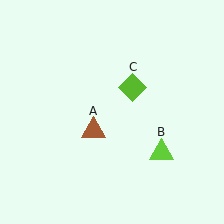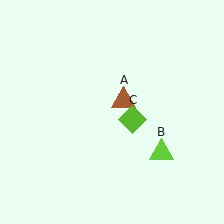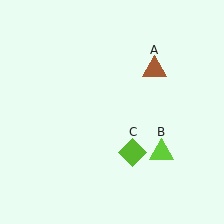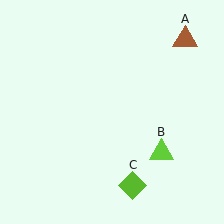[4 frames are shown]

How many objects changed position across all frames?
2 objects changed position: brown triangle (object A), lime diamond (object C).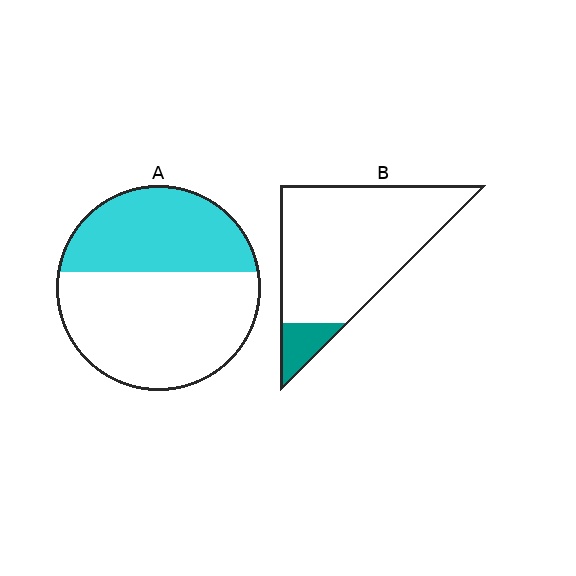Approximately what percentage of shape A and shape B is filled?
A is approximately 40% and B is approximately 10%.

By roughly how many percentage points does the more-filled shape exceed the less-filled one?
By roughly 30 percentage points (A over B).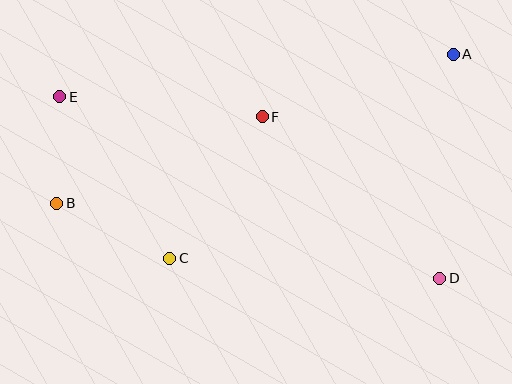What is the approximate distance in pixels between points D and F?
The distance between D and F is approximately 240 pixels.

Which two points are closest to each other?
Points B and E are closest to each other.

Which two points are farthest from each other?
Points A and B are farthest from each other.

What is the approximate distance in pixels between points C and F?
The distance between C and F is approximately 169 pixels.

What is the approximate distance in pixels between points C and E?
The distance between C and E is approximately 195 pixels.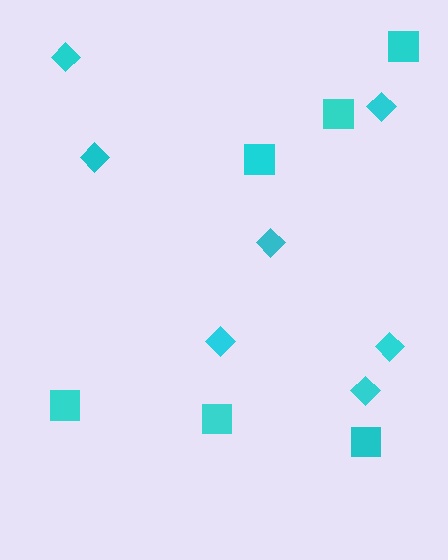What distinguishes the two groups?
There are 2 groups: one group of squares (6) and one group of diamonds (7).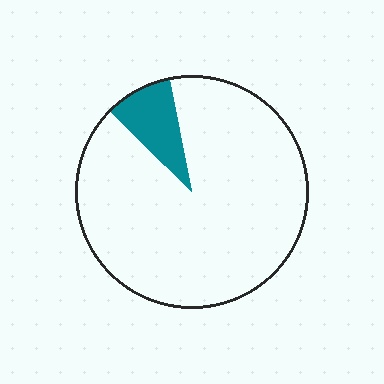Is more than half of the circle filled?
No.